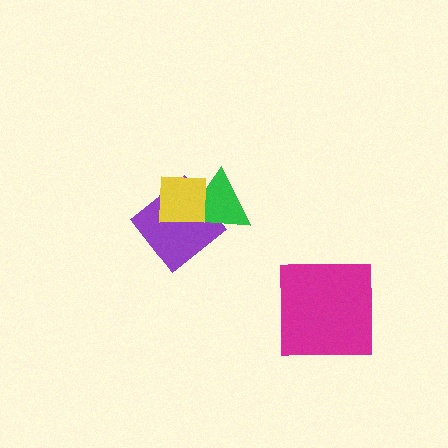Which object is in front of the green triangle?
The yellow square is in front of the green triangle.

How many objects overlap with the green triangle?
2 objects overlap with the green triangle.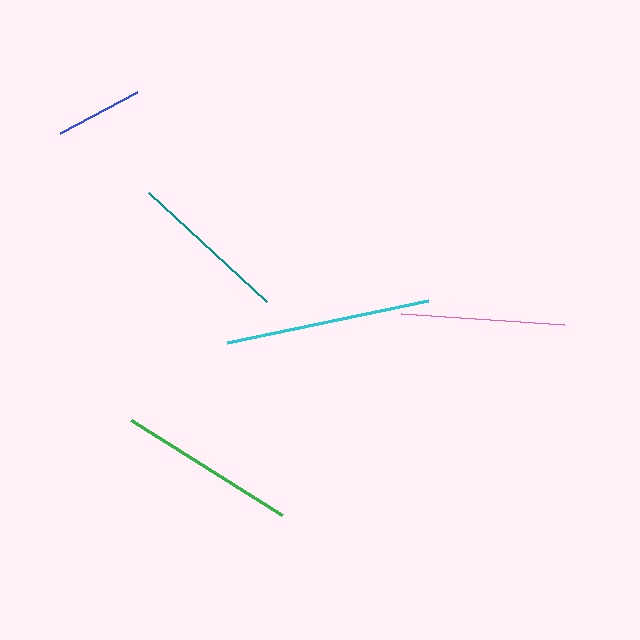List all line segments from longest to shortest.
From longest to shortest: cyan, green, pink, teal, blue.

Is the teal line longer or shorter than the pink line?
The pink line is longer than the teal line.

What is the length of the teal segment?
The teal segment is approximately 161 pixels long.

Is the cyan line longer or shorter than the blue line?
The cyan line is longer than the blue line.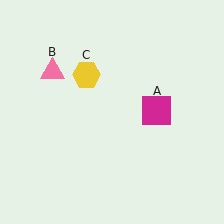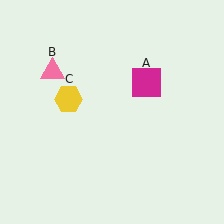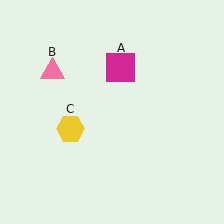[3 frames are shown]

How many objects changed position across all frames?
2 objects changed position: magenta square (object A), yellow hexagon (object C).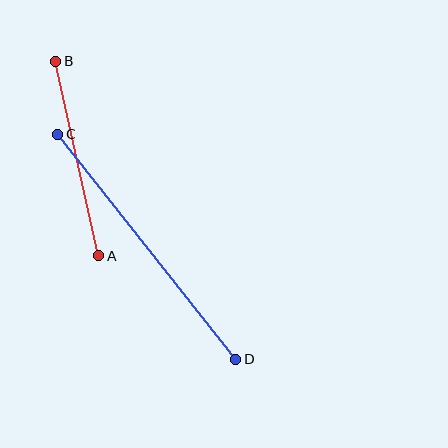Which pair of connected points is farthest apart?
Points C and D are farthest apart.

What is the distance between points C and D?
The distance is approximately 287 pixels.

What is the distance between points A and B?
The distance is approximately 199 pixels.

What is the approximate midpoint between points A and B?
The midpoint is at approximately (77, 159) pixels.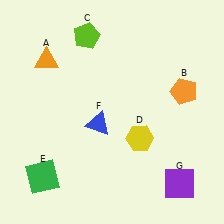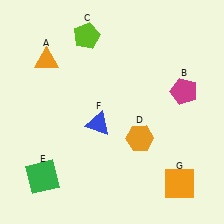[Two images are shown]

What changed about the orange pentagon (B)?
In Image 1, B is orange. In Image 2, it changed to magenta.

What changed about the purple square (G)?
In Image 1, G is purple. In Image 2, it changed to orange.